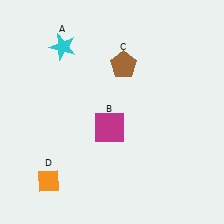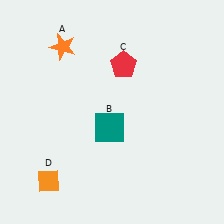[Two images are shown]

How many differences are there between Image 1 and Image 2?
There are 3 differences between the two images.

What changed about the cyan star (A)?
In Image 1, A is cyan. In Image 2, it changed to orange.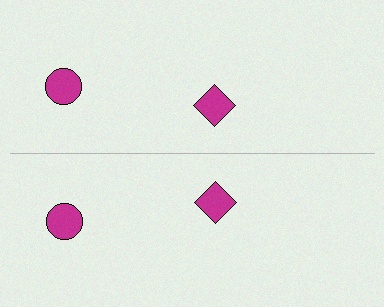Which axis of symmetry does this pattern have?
The pattern has a horizontal axis of symmetry running through the center of the image.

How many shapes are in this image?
There are 4 shapes in this image.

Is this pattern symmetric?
Yes, this pattern has bilateral (reflection) symmetry.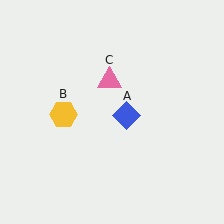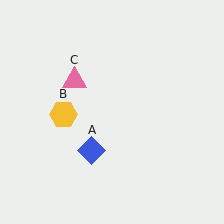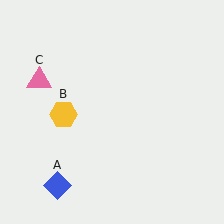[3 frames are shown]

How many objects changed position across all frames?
2 objects changed position: blue diamond (object A), pink triangle (object C).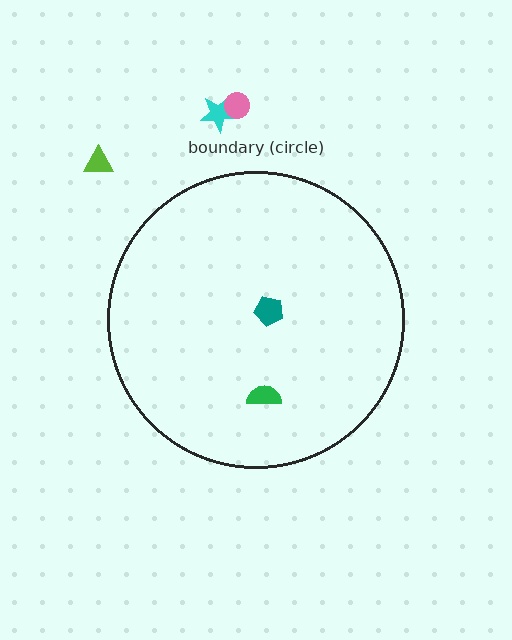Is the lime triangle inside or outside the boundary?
Outside.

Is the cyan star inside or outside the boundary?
Outside.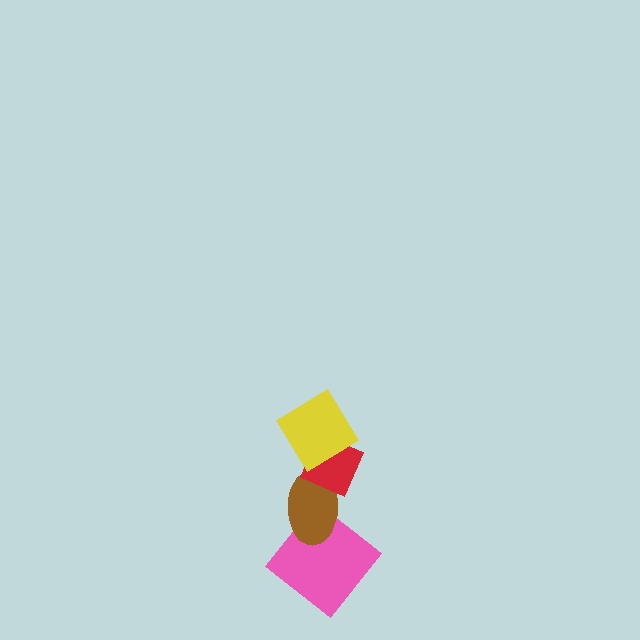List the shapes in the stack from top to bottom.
From top to bottom: the yellow diamond, the red diamond, the brown ellipse, the pink diamond.